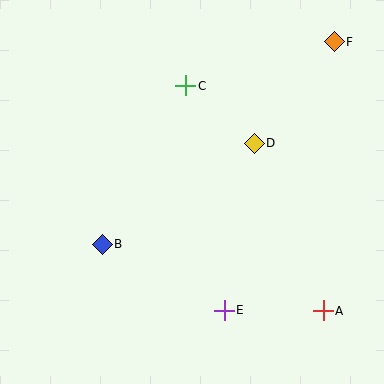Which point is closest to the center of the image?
Point D at (254, 143) is closest to the center.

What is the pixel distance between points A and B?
The distance between A and B is 231 pixels.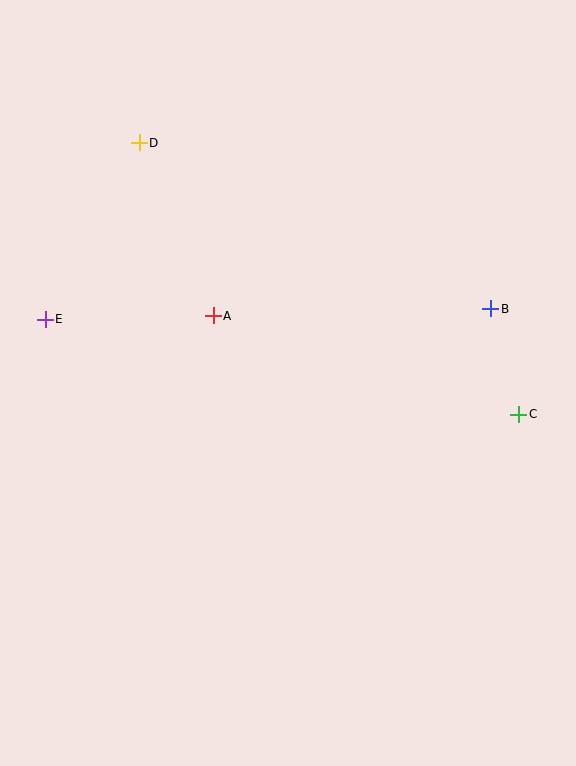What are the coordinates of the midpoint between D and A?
The midpoint between D and A is at (176, 229).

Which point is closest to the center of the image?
Point A at (213, 316) is closest to the center.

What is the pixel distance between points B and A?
The distance between B and A is 278 pixels.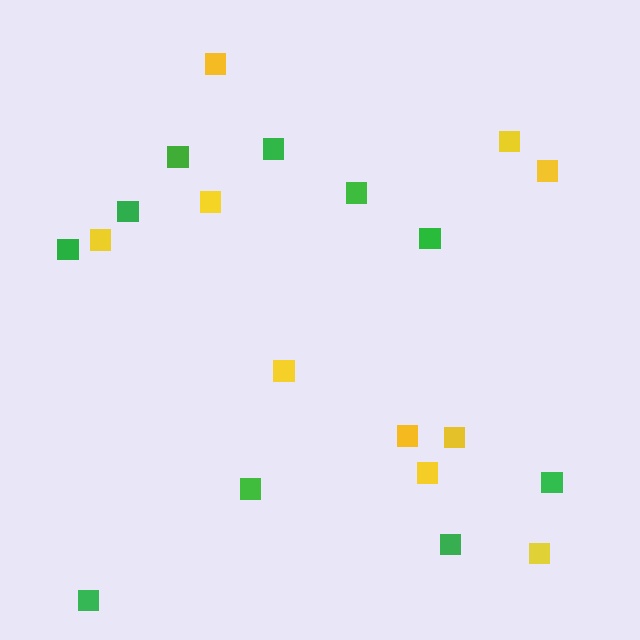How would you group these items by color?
There are 2 groups: one group of yellow squares (10) and one group of green squares (10).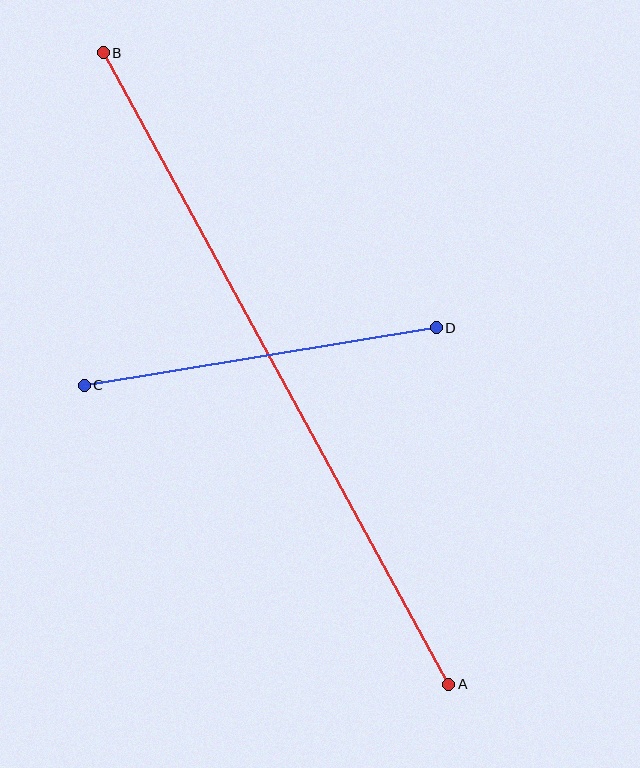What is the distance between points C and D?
The distance is approximately 357 pixels.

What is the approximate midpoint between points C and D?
The midpoint is at approximately (260, 357) pixels.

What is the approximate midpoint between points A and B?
The midpoint is at approximately (276, 368) pixels.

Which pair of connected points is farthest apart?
Points A and B are farthest apart.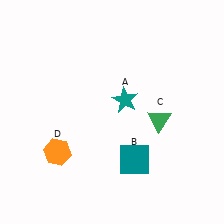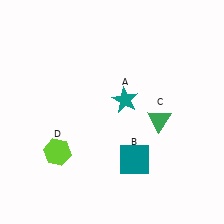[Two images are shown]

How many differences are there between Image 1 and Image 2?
There is 1 difference between the two images.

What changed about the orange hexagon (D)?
In Image 1, D is orange. In Image 2, it changed to lime.